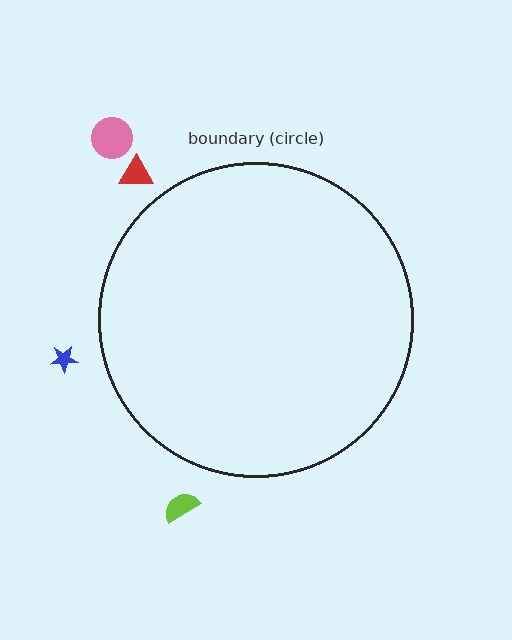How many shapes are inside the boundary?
0 inside, 4 outside.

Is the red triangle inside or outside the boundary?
Outside.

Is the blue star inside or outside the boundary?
Outside.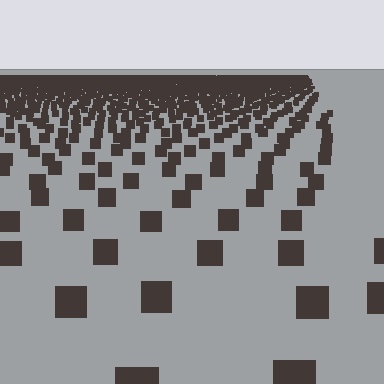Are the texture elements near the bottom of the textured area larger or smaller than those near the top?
Larger. Near the bottom, elements are closer to the viewer and appear at a bigger on-screen size.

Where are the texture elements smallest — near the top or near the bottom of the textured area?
Near the top.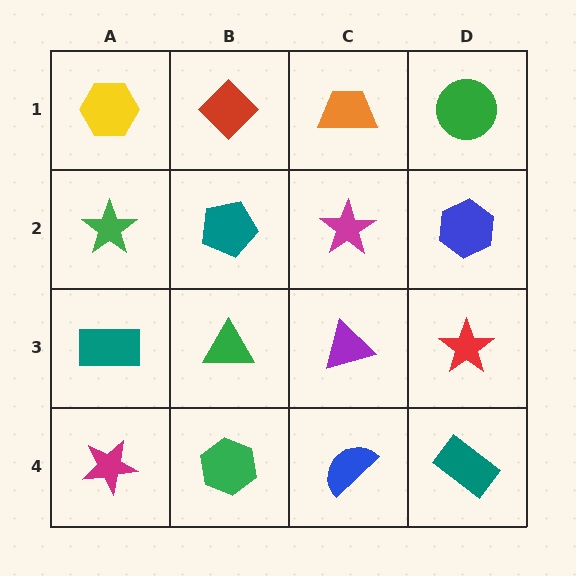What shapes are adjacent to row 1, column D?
A blue hexagon (row 2, column D), an orange trapezoid (row 1, column C).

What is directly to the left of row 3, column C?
A green triangle.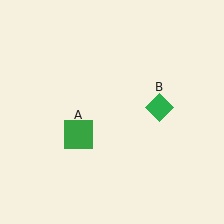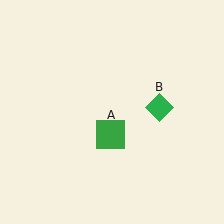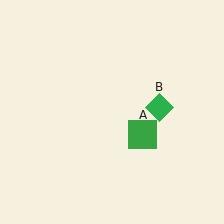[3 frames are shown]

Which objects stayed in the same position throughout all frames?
Green diamond (object B) remained stationary.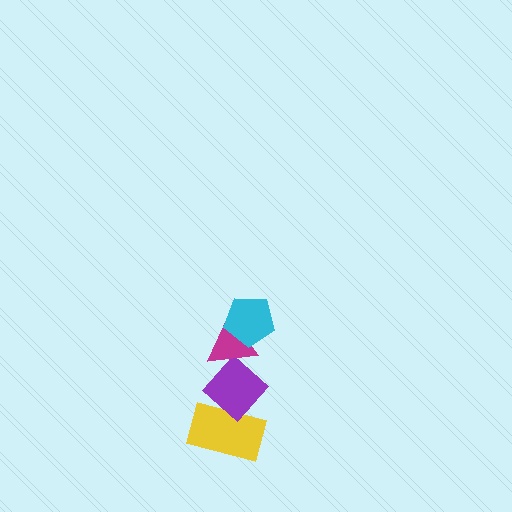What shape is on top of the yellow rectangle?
The purple diamond is on top of the yellow rectangle.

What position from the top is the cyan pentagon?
The cyan pentagon is 1st from the top.